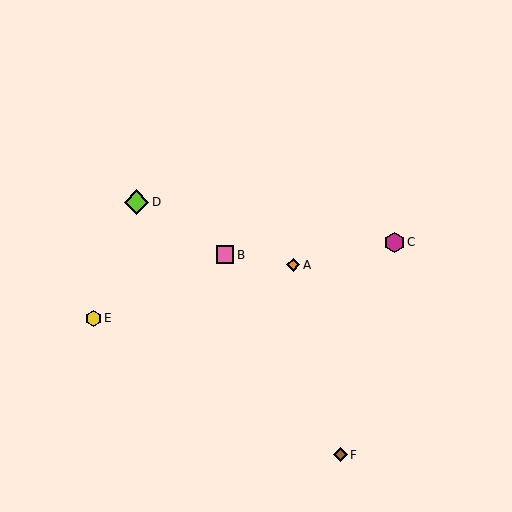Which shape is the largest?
The lime diamond (labeled D) is the largest.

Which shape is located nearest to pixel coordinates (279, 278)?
The orange diamond (labeled A) at (293, 265) is nearest to that location.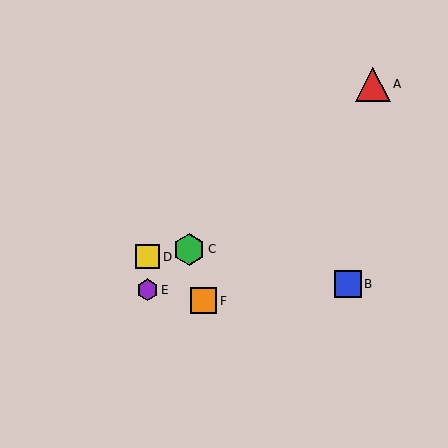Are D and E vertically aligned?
Yes, both are at x≈147.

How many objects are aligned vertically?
2 objects (D, E) are aligned vertically.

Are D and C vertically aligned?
No, D is at x≈147 and C is at x≈189.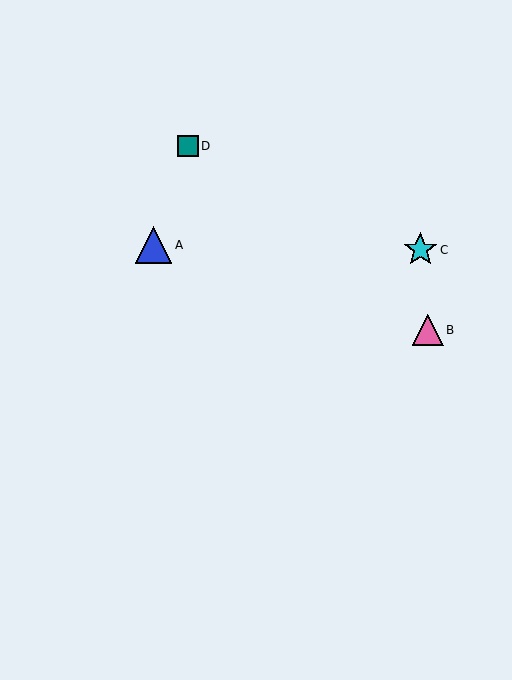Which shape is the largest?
The blue triangle (labeled A) is the largest.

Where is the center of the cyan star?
The center of the cyan star is at (420, 250).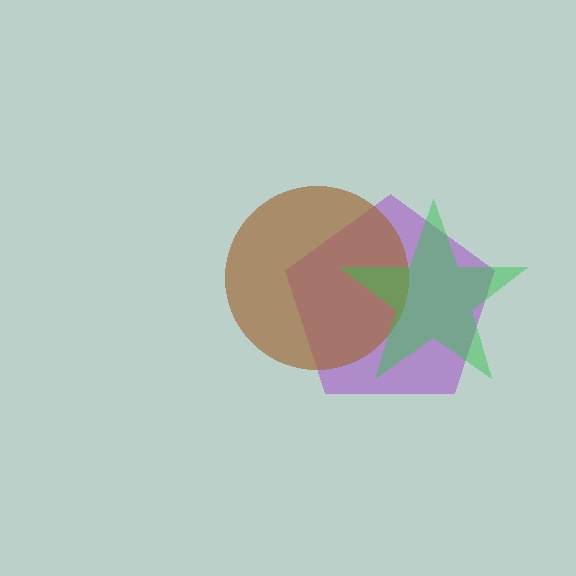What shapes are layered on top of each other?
The layered shapes are: a purple pentagon, a brown circle, a green star.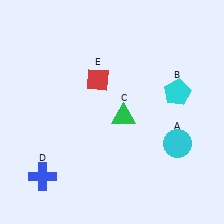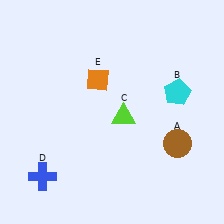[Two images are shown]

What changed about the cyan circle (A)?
In Image 1, A is cyan. In Image 2, it changed to brown.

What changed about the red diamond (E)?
In Image 1, E is red. In Image 2, it changed to orange.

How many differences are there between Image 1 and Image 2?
There are 3 differences between the two images.